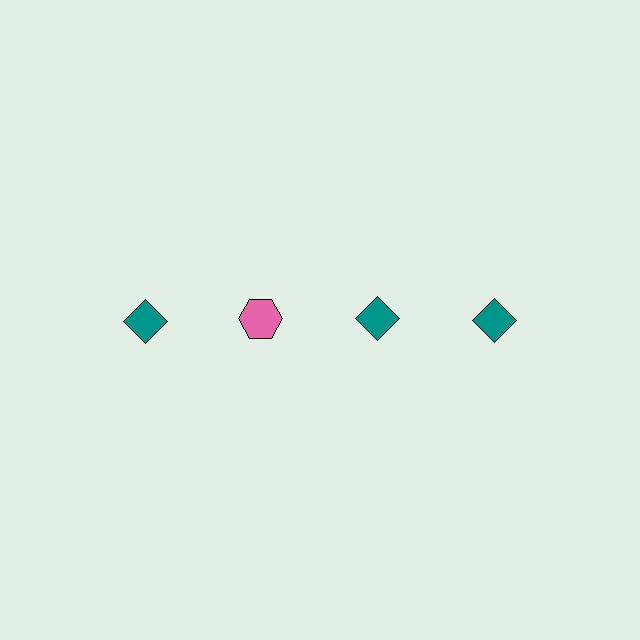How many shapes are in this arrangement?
There are 4 shapes arranged in a grid pattern.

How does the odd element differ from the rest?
It differs in both color (pink instead of teal) and shape (hexagon instead of diamond).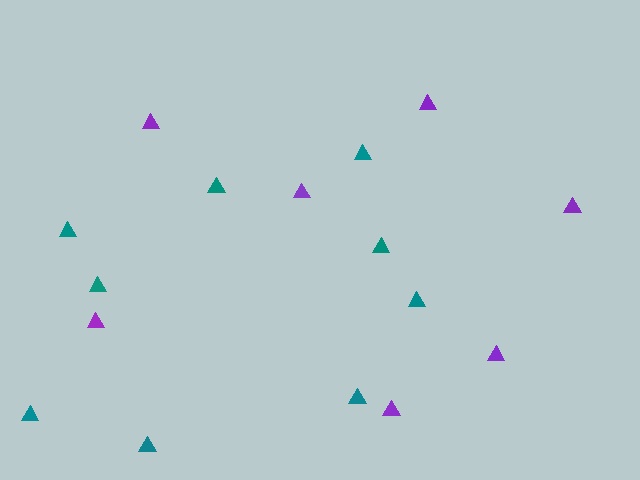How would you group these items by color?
There are 2 groups: one group of teal triangles (9) and one group of purple triangles (7).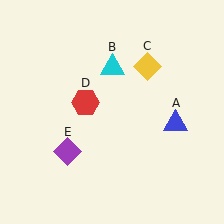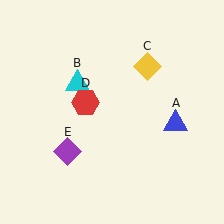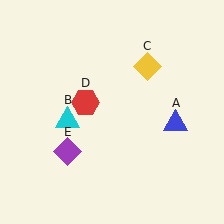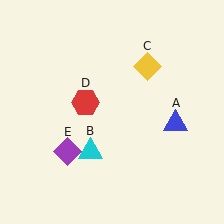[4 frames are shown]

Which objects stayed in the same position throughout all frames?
Blue triangle (object A) and yellow diamond (object C) and red hexagon (object D) and purple diamond (object E) remained stationary.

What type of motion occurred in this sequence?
The cyan triangle (object B) rotated counterclockwise around the center of the scene.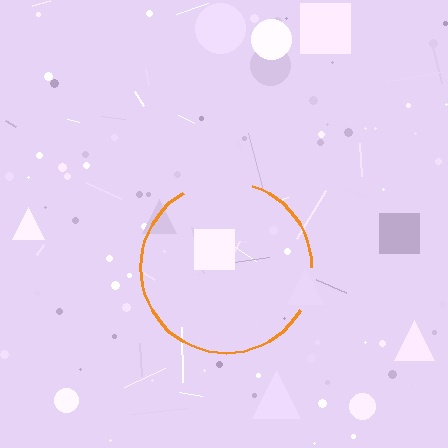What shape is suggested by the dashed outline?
The dashed outline suggests a circle.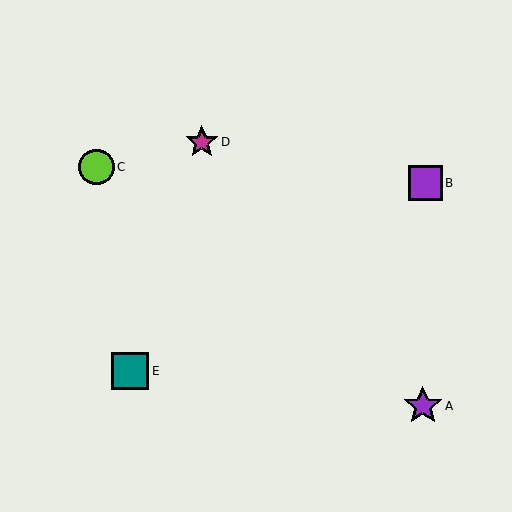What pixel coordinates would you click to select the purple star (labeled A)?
Click at (423, 406) to select the purple star A.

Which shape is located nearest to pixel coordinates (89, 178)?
The lime circle (labeled C) at (96, 167) is nearest to that location.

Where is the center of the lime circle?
The center of the lime circle is at (96, 167).